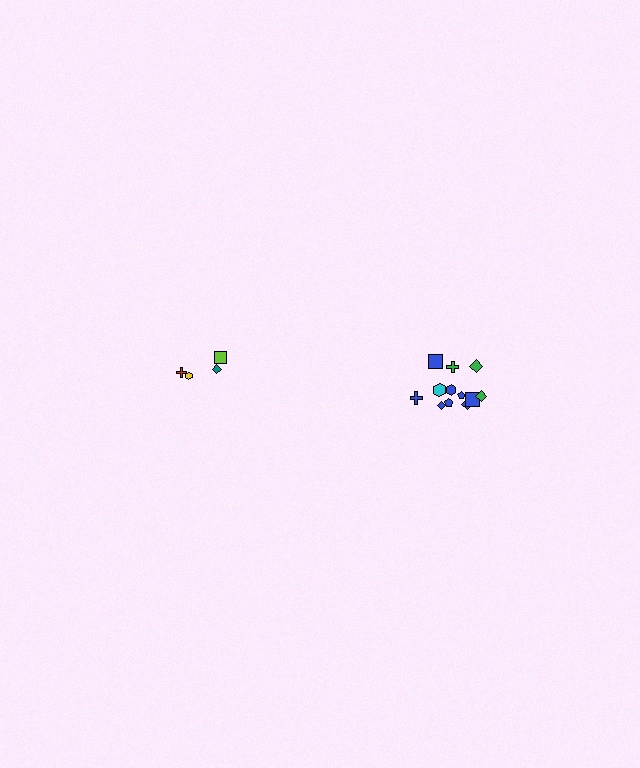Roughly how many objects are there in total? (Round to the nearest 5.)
Roughly 15 objects in total.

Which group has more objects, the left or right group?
The right group.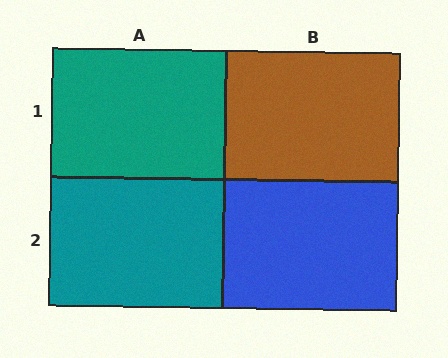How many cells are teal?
2 cells are teal.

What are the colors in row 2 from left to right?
Teal, blue.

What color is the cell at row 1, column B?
Brown.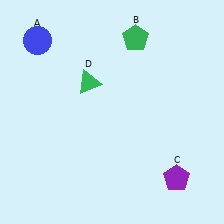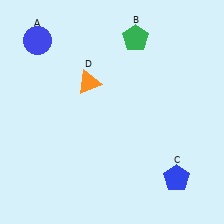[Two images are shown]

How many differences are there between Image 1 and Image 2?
There are 2 differences between the two images.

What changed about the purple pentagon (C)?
In Image 1, C is purple. In Image 2, it changed to blue.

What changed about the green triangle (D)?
In Image 1, D is green. In Image 2, it changed to orange.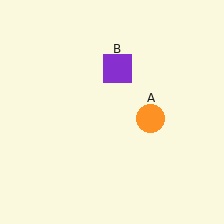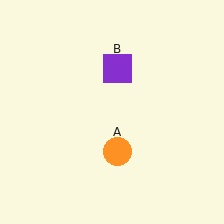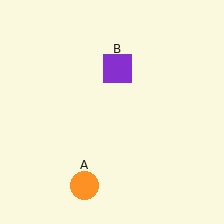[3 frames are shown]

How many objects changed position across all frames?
1 object changed position: orange circle (object A).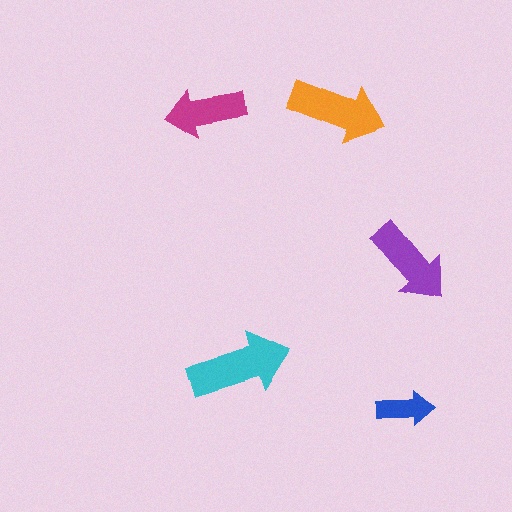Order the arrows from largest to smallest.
the cyan one, the orange one, the purple one, the magenta one, the blue one.